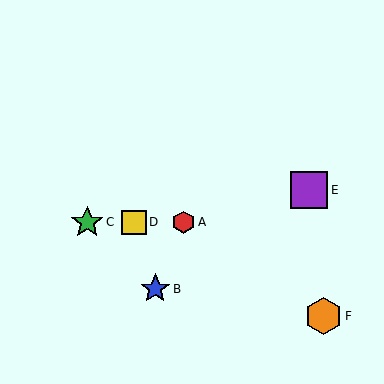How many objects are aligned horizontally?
3 objects (A, C, D) are aligned horizontally.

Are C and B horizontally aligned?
No, C is at y≈222 and B is at y≈289.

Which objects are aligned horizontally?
Objects A, C, D are aligned horizontally.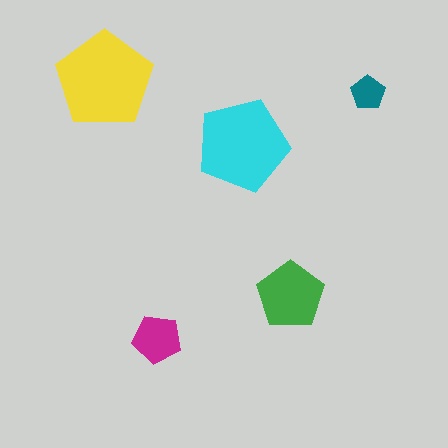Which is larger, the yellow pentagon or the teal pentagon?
The yellow one.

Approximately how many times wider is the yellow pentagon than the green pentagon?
About 1.5 times wider.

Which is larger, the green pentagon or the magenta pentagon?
The green one.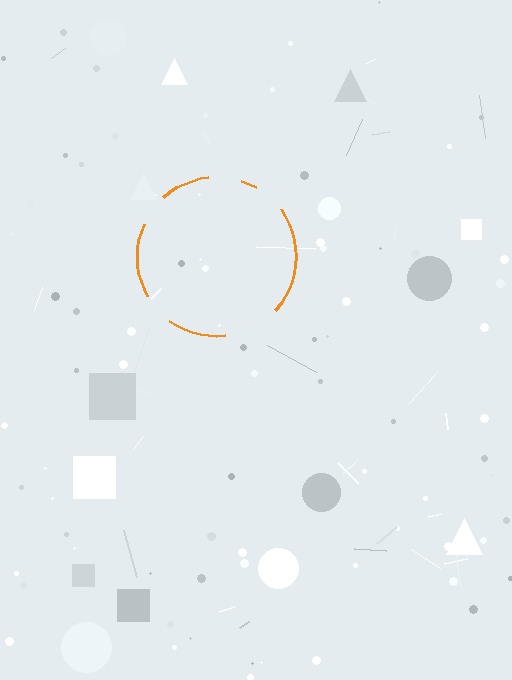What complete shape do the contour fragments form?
The contour fragments form a circle.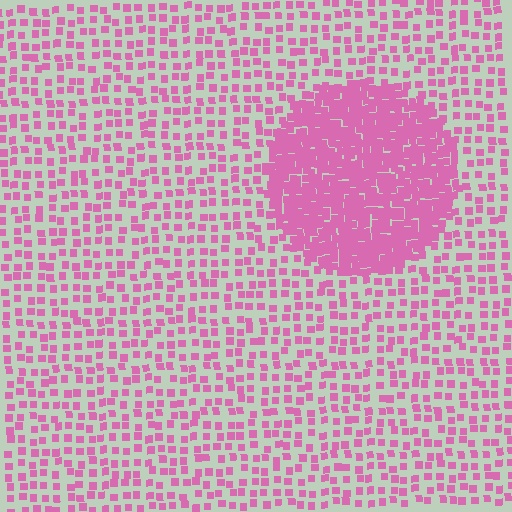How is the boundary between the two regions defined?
The boundary is defined by a change in element density (approximately 2.9x ratio). All elements are the same color, size, and shape.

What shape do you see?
I see a circle.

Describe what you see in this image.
The image contains small pink elements arranged at two different densities. A circle-shaped region is visible where the elements are more densely packed than the surrounding area.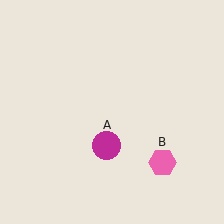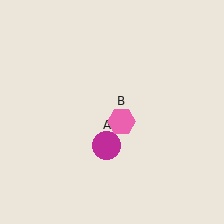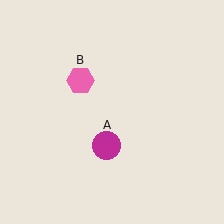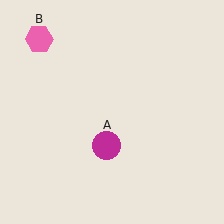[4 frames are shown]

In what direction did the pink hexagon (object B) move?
The pink hexagon (object B) moved up and to the left.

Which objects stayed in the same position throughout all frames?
Magenta circle (object A) remained stationary.